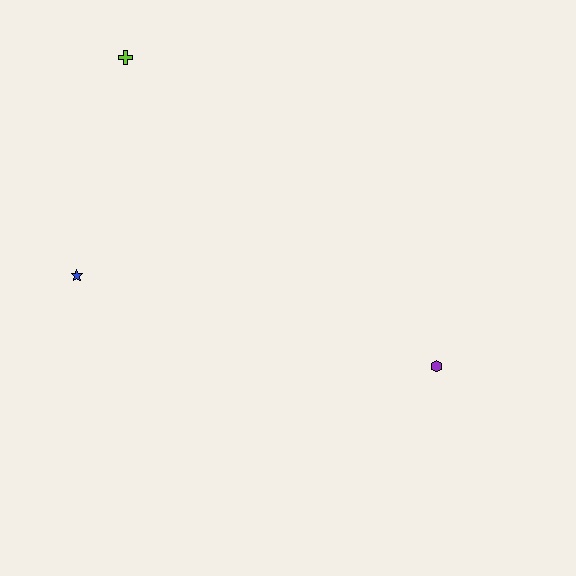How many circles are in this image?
There are no circles.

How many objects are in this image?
There are 3 objects.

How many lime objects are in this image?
There is 1 lime object.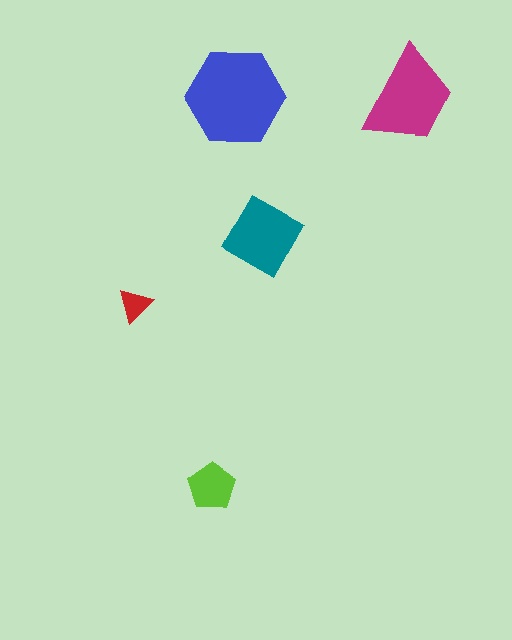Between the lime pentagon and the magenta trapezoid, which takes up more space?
The magenta trapezoid.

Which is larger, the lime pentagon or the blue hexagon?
The blue hexagon.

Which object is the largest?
The blue hexagon.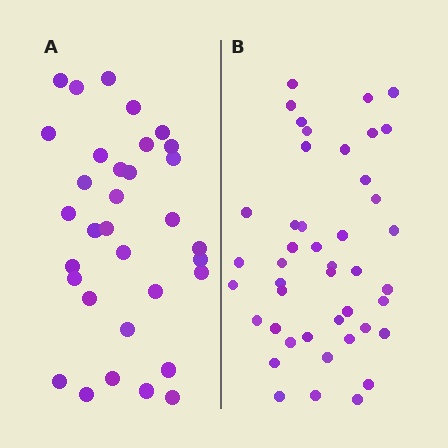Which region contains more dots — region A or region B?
Region B (the right region) has more dots.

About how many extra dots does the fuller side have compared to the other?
Region B has roughly 12 or so more dots than region A.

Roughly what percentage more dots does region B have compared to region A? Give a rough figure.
About 35% more.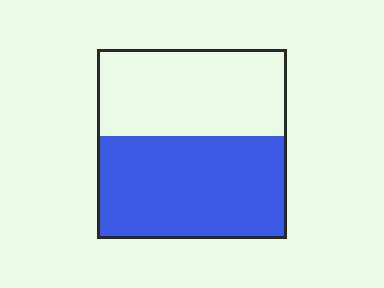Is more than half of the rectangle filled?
Yes.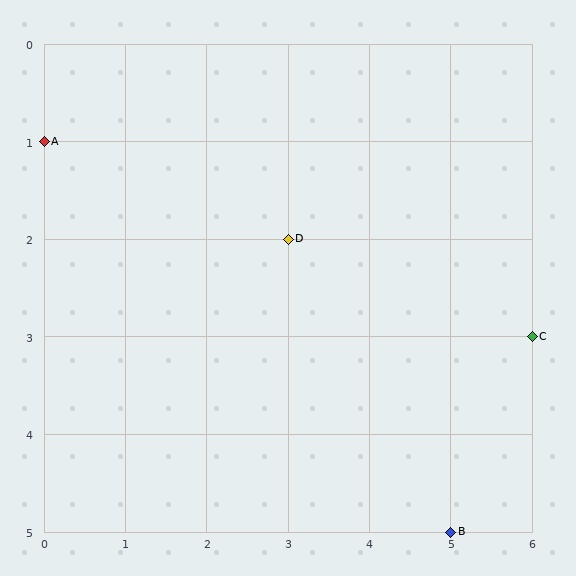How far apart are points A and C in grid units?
Points A and C are 6 columns and 2 rows apart (about 6.3 grid units diagonally).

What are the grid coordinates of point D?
Point D is at grid coordinates (3, 2).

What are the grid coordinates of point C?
Point C is at grid coordinates (6, 3).